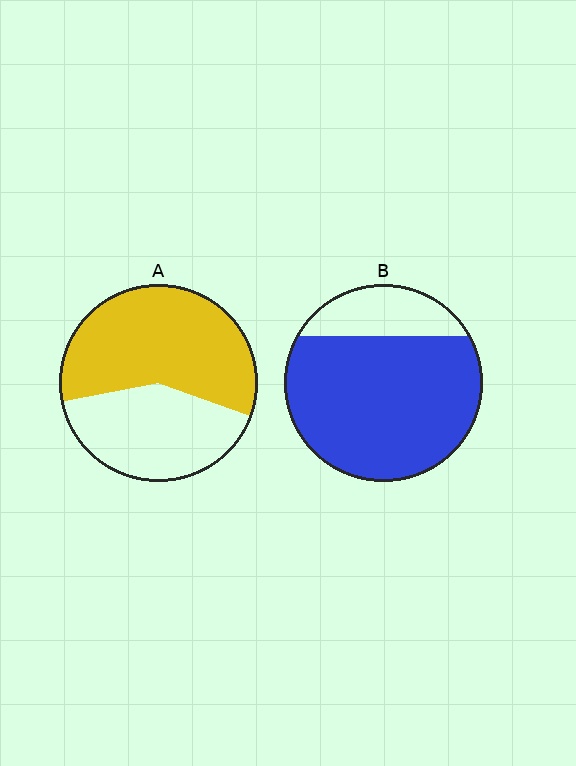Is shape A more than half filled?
Yes.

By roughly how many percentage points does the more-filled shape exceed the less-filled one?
By roughly 20 percentage points (B over A).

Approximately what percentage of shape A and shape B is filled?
A is approximately 60% and B is approximately 80%.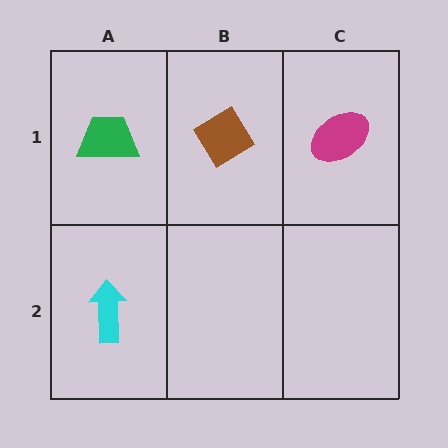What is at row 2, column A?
A cyan arrow.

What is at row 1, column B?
A brown diamond.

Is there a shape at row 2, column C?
No, that cell is empty.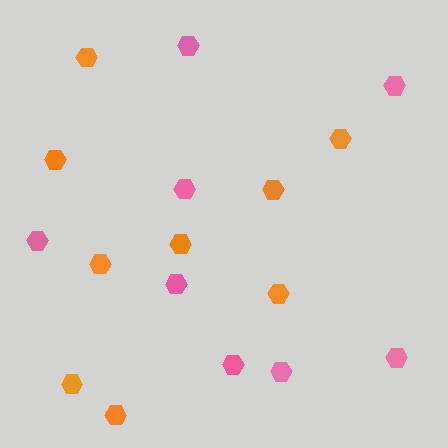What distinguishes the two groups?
There are 2 groups: one group of orange hexagons (9) and one group of pink hexagons (8).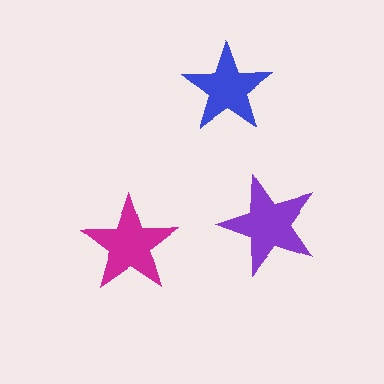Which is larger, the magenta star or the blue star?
The magenta one.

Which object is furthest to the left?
The magenta star is leftmost.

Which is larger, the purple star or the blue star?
The purple one.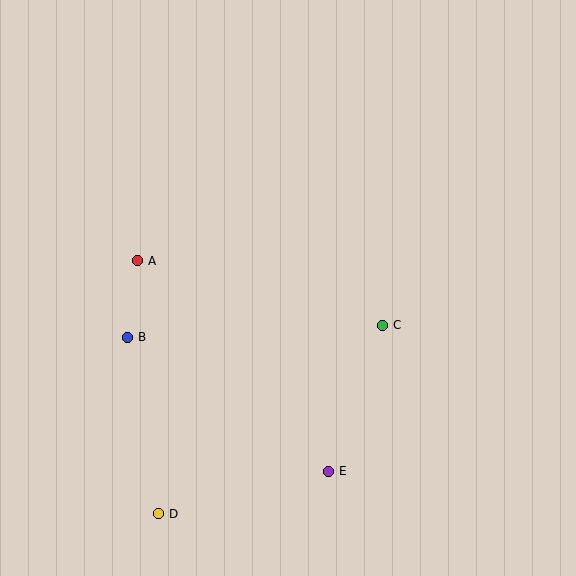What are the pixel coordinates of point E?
Point E is at (329, 471).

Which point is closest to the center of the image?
Point C at (383, 325) is closest to the center.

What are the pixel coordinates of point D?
Point D is at (159, 514).